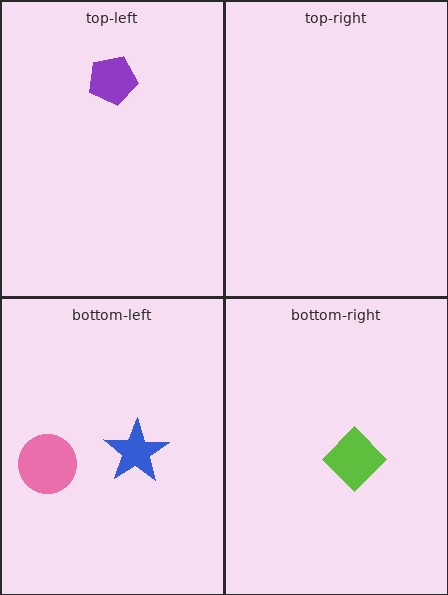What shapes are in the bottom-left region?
The pink circle, the blue star.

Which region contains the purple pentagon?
The top-left region.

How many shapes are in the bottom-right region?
1.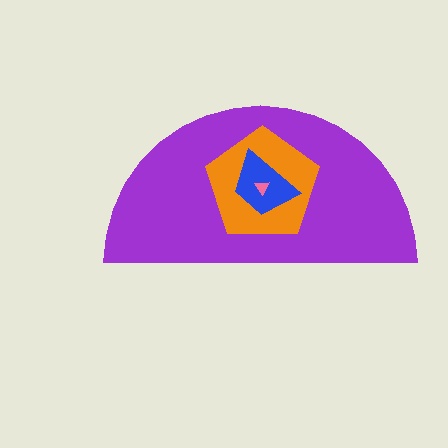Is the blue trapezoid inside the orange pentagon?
Yes.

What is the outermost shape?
The purple semicircle.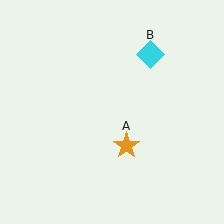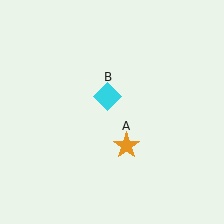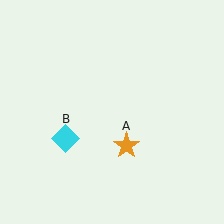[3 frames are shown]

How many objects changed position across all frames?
1 object changed position: cyan diamond (object B).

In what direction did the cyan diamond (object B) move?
The cyan diamond (object B) moved down and to the left.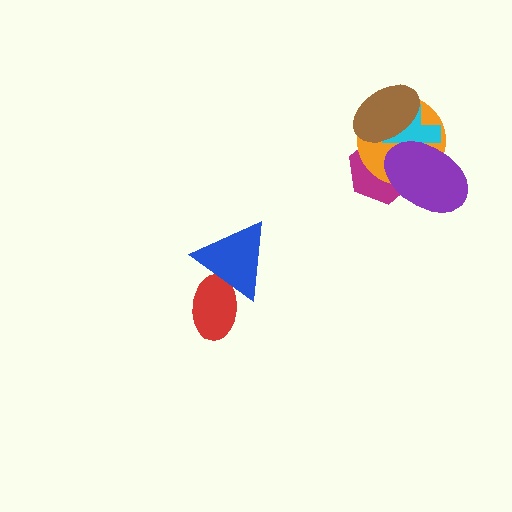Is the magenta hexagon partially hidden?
Yes, it is partially covered by another shape.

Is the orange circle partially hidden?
Yes, it is partially covered by another shape.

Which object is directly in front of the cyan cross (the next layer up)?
The purple ellipse is directly in front of the cyan cross.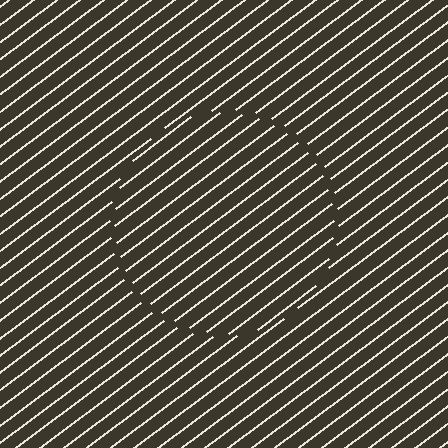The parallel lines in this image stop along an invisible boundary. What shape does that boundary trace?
An illusory circle. The interior of the shape contains the same grating, shifted by half a period — the contour is defined by the phase discontinuity where line-ends from the inner and outer gratings abut.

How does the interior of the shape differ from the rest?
The interior of the shape contains the same grating, shifted by half a period — the contour is defined by the phase discontinuity where line-ends from the inner and outer gratings abut.